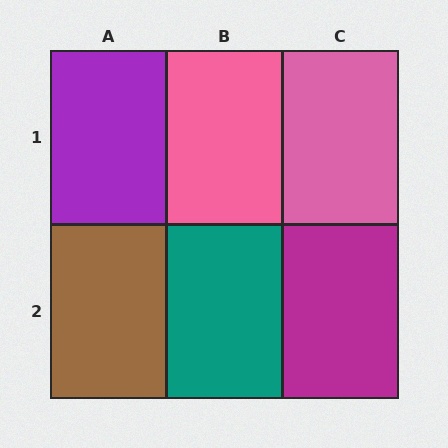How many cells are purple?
1 cell is purple.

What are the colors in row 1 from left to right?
Purple, pink, pink.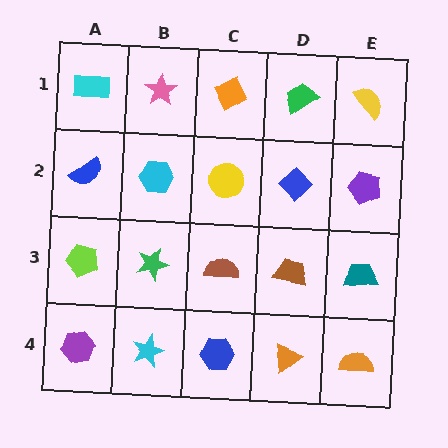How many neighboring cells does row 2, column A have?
3.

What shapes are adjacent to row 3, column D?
A blue diamond (row 2, column D), an orange triangle (row 4, column D), a brown semicircle (row 3, column C), a teal trapezoid (row 3, column E).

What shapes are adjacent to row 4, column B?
A green star (row 3, column B), a purple hexagon (row 4, column A), a blue hexagon (row 4, column C).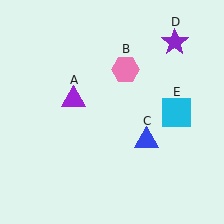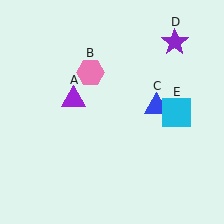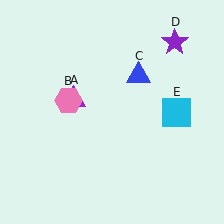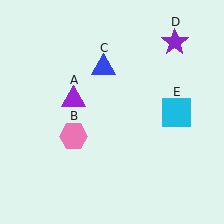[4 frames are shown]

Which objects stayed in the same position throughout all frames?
Purple triangle (object A) and purple star (object D) and cyan square (object E) remained stationary.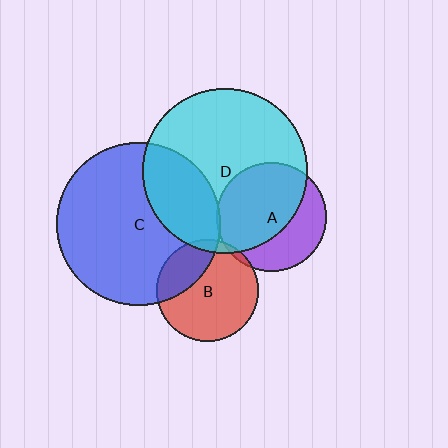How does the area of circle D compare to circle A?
Approximately 2.3 times.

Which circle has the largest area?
Circle D (cyan).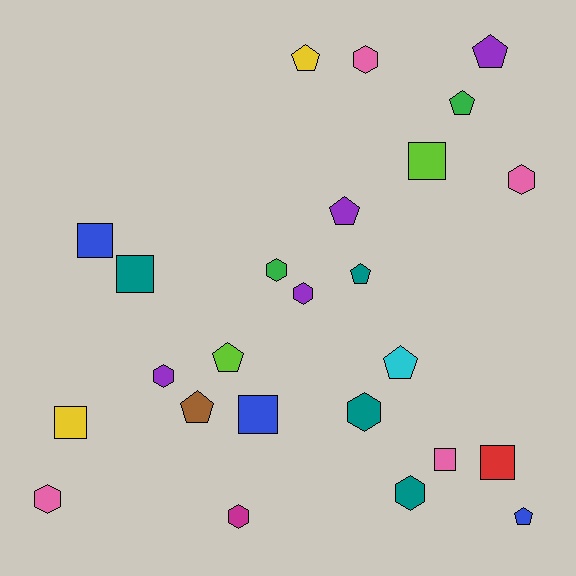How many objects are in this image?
There are 25 objects.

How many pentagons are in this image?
There are 9 pentagons.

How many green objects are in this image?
There are 2 green objects.